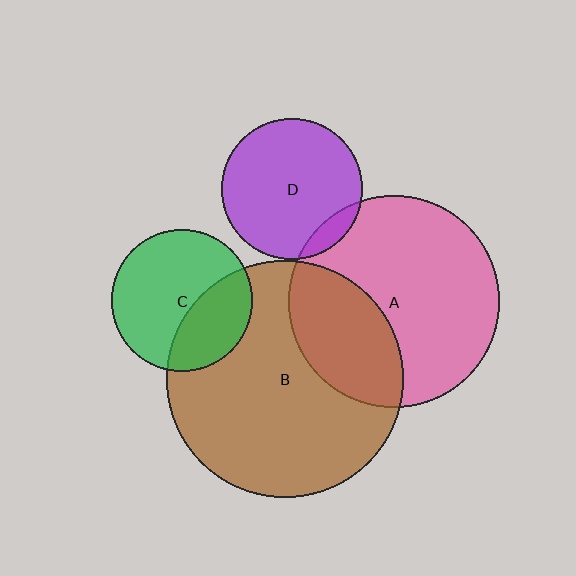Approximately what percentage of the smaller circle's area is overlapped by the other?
Approximately 30%.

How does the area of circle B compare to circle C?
Approximately 2.8 times.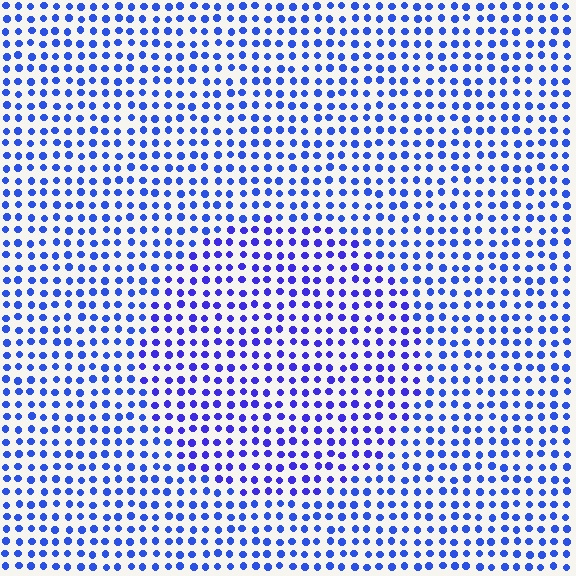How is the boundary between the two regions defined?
The boundary is defined purely by a slight shift in hue (about 19 degrees). Spacing, size, and orientation are identical on both sides.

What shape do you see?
I see a circle.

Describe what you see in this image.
The image is filled with small blue elements in a uniform arrangement. A circle-shaped region is visible where the elements are tinted to a slightly different hue, forming a subtle color boundary.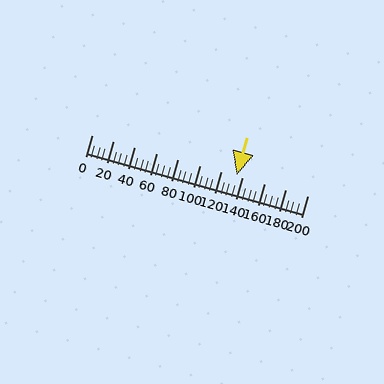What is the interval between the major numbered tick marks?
The major tick marks are spaced 20 units apart.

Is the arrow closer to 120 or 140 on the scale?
The arrow is closer to 140.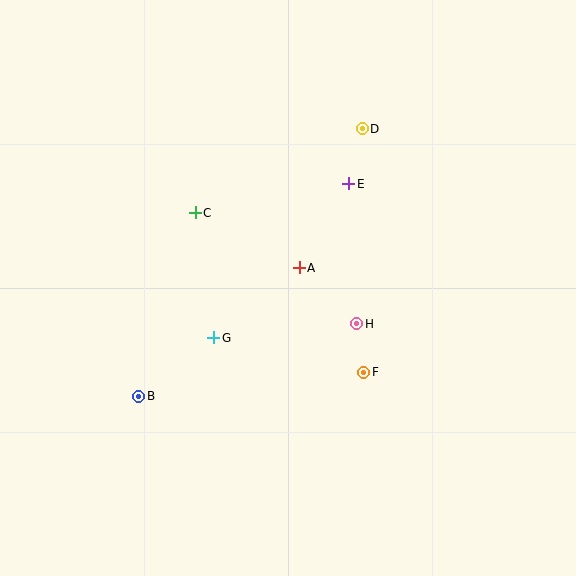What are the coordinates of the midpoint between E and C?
The midpoint between E and C is at (272, 198).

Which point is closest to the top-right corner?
Point D is closest to the top-right corner.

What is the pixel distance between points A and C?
The distance between A and C is 118 pixels.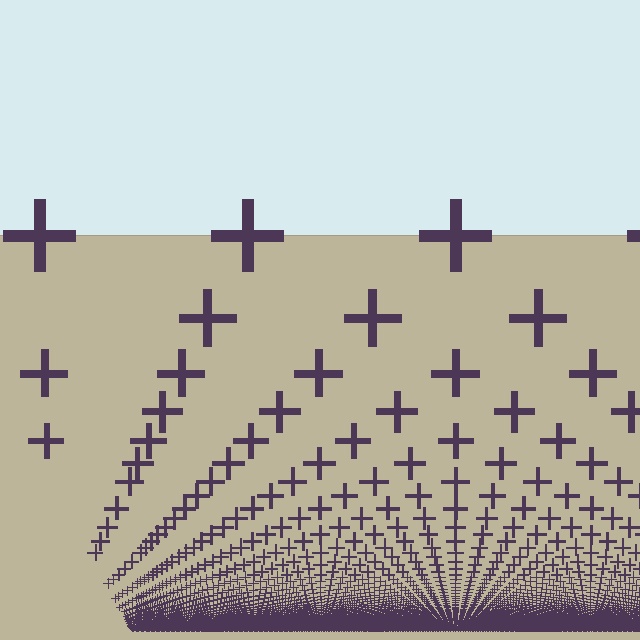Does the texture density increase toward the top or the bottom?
Density increases toward the bottom.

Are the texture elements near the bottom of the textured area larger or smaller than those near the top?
Smaller. The gradient is inverted — elements near the bottom are smaller and denser.